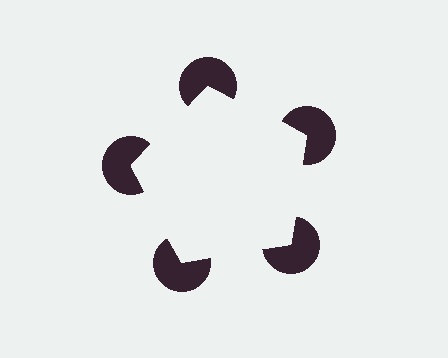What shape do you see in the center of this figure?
An illusory pentagon — its edges are inferred from the aligned wedge cuts in the pac-man discs, not physically drawn.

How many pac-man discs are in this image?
There are 5 — one at each vertex of the illusory pentagon.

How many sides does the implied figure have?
5 sides.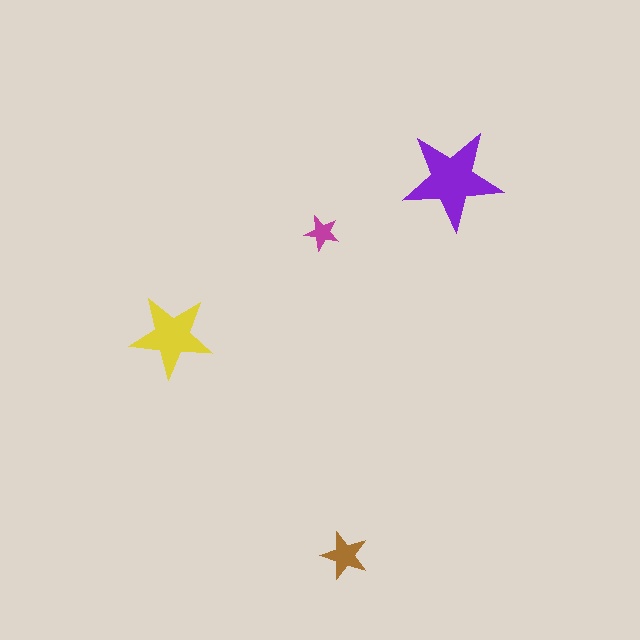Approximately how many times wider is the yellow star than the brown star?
About 2 times wider.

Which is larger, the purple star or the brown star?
The purple one.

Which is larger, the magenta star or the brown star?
The brown one.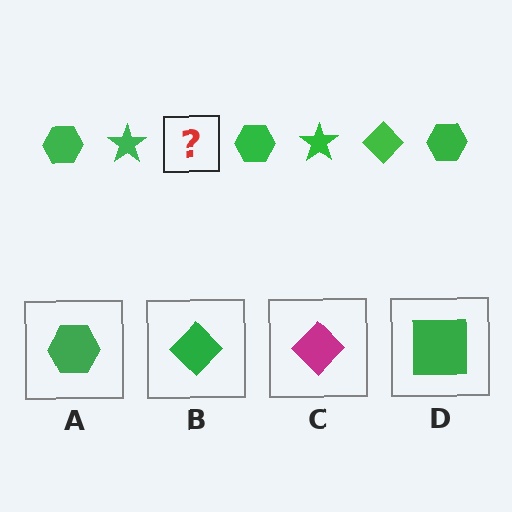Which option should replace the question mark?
Option B.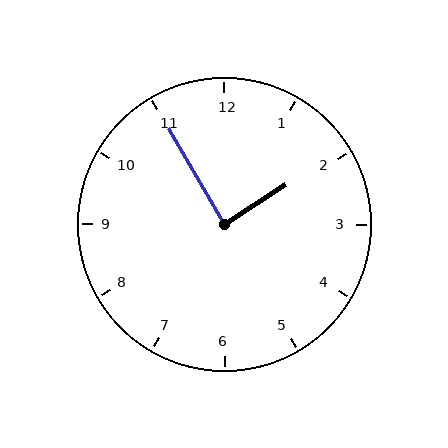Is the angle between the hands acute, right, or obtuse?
It is right.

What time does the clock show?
1:55.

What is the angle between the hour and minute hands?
Approximately 88 degrees.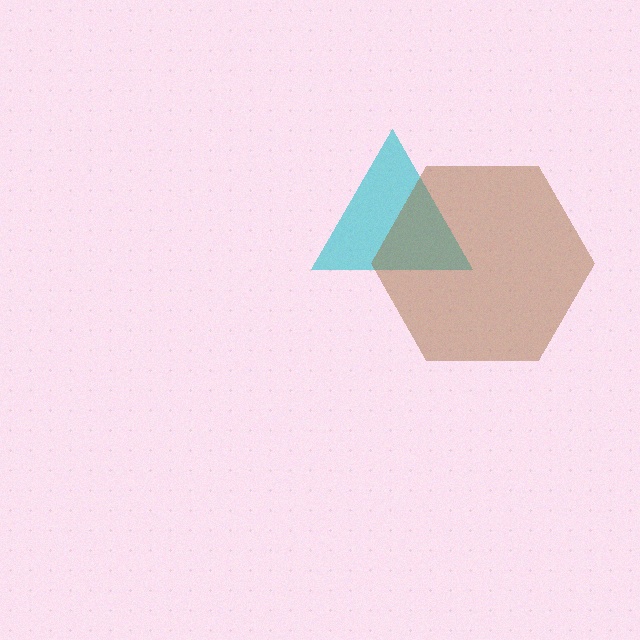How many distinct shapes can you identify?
There are 2 distinct shapes: a cyan triangle, a brown hexagon.